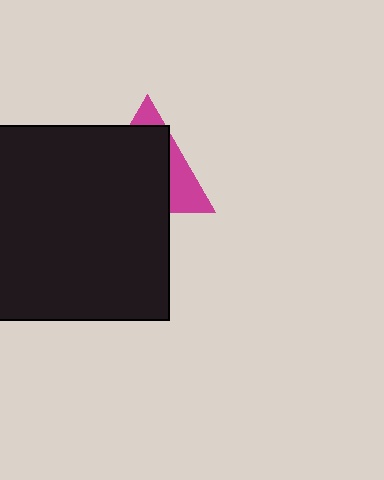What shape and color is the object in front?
The object in front is a black rectangle.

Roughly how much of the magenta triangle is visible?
A small part of it is visible (roughly 30%).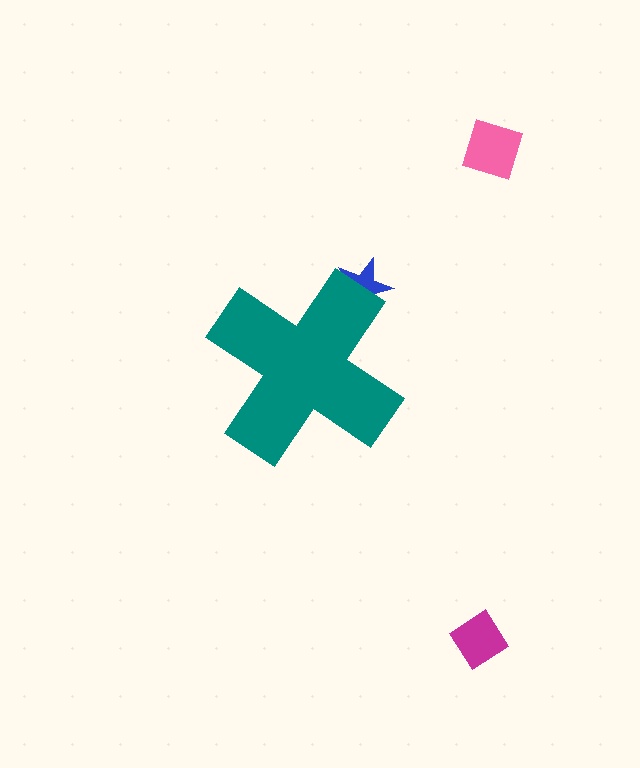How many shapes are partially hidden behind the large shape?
1 shape is partially hidden.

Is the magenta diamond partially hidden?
No, the magenta diamond is fully visible.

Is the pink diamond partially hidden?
No, the pink diamond is fully visible.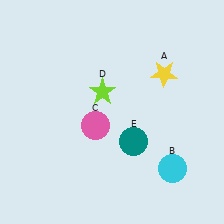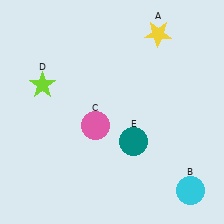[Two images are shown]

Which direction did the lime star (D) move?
The lime star (D) moved left.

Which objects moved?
The objects that moved are: the yellow star (A), the cyan circle (B), the lime star (D).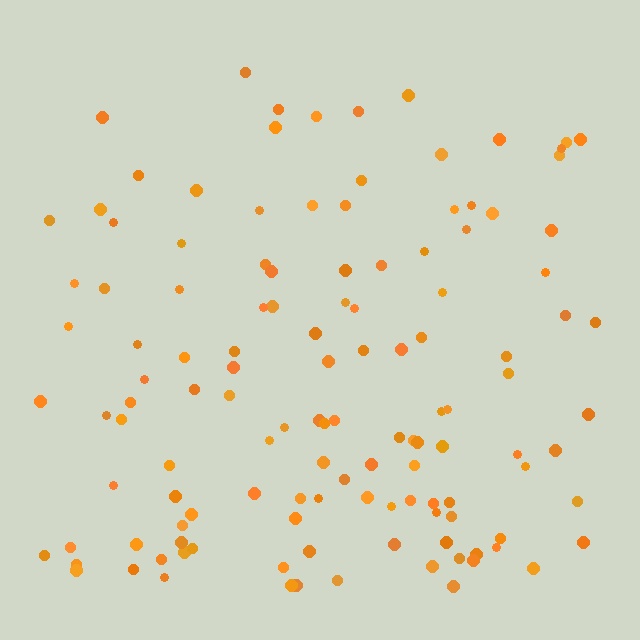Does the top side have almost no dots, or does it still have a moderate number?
Still a moderate number, just noticeably fewer than the bottom.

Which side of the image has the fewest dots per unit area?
The top.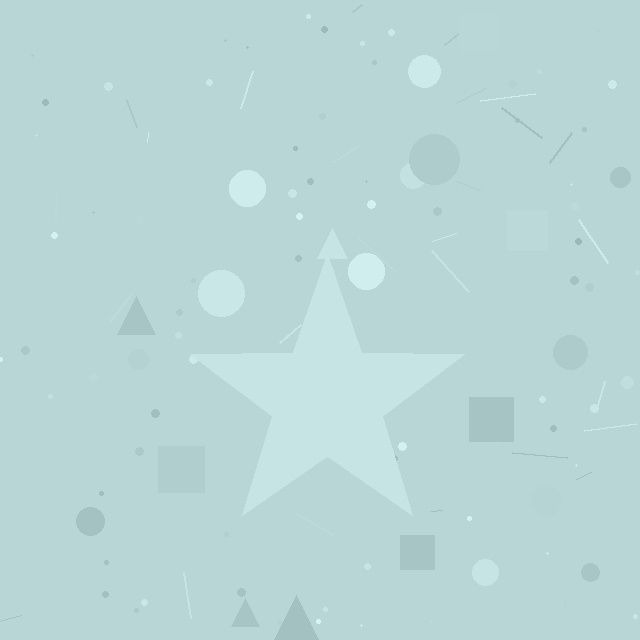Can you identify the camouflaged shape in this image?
The camouflaged shape is a star.